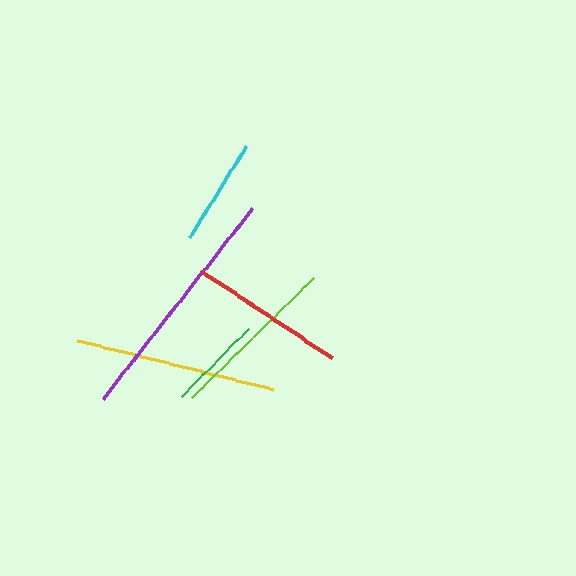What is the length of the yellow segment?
The yellow segment is approximately 201 pixels long.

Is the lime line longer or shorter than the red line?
The lime line is longer than the red line.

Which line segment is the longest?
The purple line is the longest at approximately 242 pixels.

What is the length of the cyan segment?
The cyan segment is approximately 108 pixels long.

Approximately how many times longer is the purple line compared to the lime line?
The purple line is approximately 1.4 times the length of the lime line.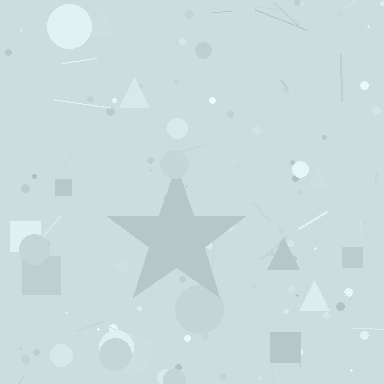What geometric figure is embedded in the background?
A star is embedded in the background.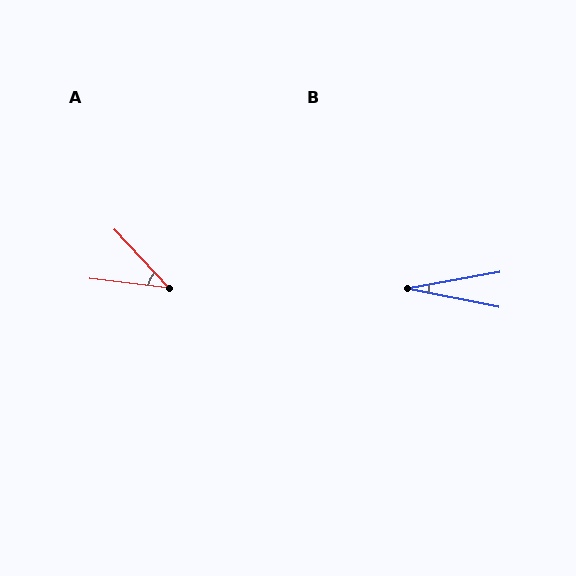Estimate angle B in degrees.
Approximately 22 degrees.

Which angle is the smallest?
B, at approximately 22 degrees.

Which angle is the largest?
A, at approximately 40 degrees.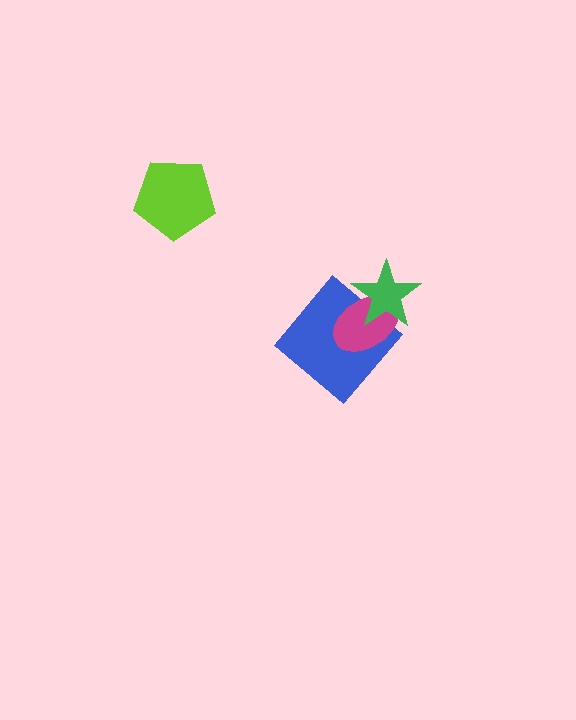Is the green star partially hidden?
No, no other shape covers it.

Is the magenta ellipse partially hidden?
Yes, it is partially covered by another shape.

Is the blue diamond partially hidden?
Yes, it is partially covered by another shape.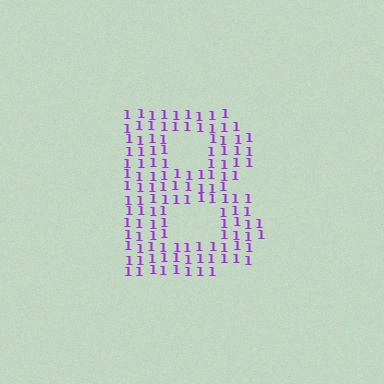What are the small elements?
The small elements are digit 1's.